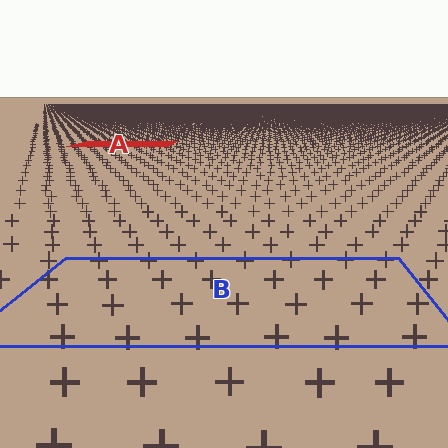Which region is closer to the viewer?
Region B is closer. The texture elements there are larger and more spread out.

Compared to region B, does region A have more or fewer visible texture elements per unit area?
Region A has more texture elements per unit area — they are packed more densely because it is farther away.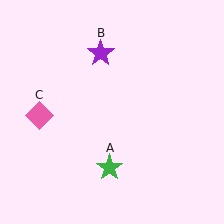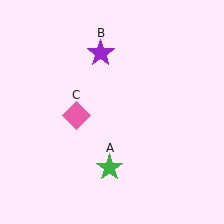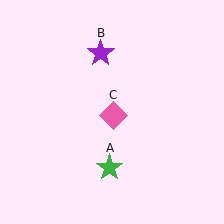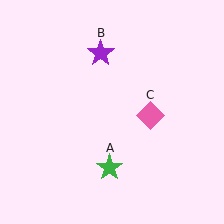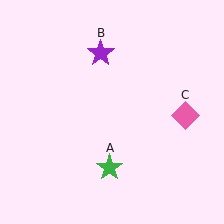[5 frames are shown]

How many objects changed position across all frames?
1 object changed position: pink diamond (object C).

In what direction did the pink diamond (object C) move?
The pink diamond (object C) moved right.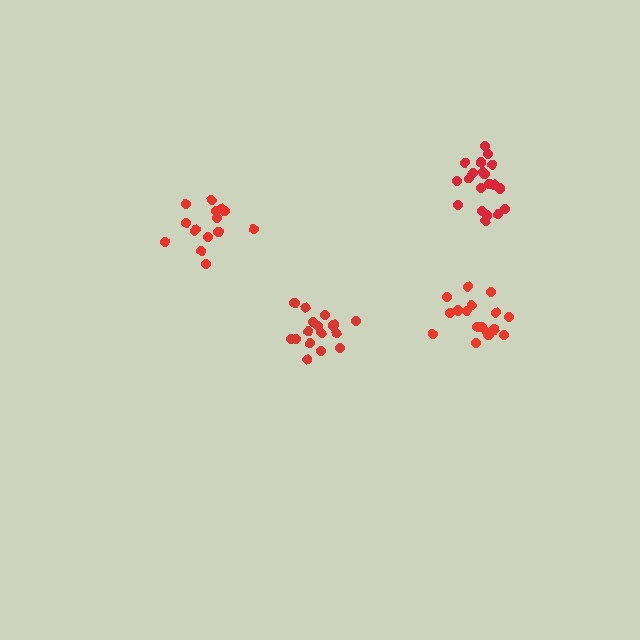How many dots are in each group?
Group 1: 16 dots, Group 2: 18 dots, Group 3: 20 dots, Group 4: 15 dots (69 total).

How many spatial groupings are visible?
There are 4 spatial groupings.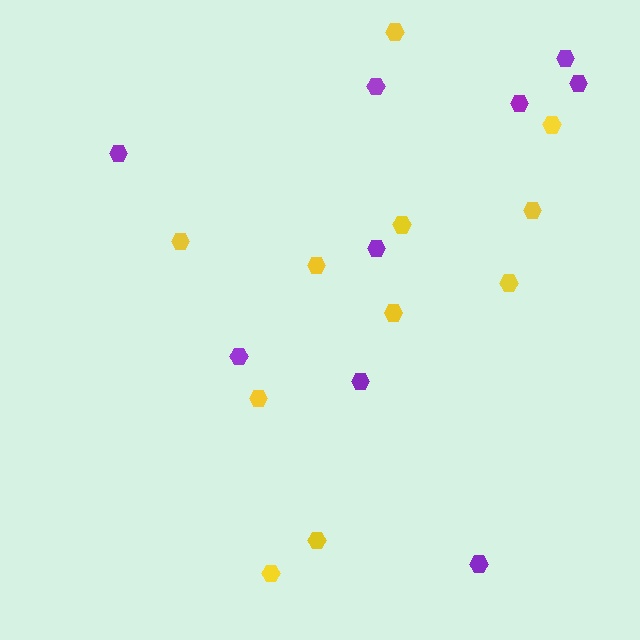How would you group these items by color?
There are 2 groups: one group of purple hexagons (9) and one group of yellow hexagons (11).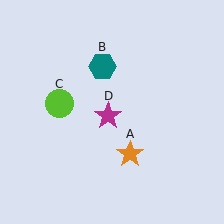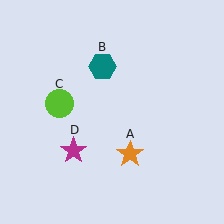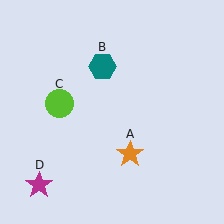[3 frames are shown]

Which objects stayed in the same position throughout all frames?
Orange star (object A) and teal hexagon (object B) and lime circle (object C) remained stationary.